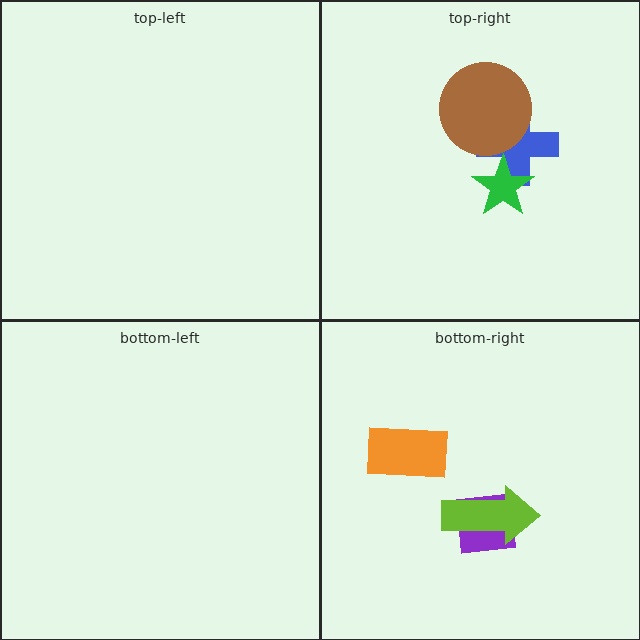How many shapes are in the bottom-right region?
3.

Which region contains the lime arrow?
The bottom-right region.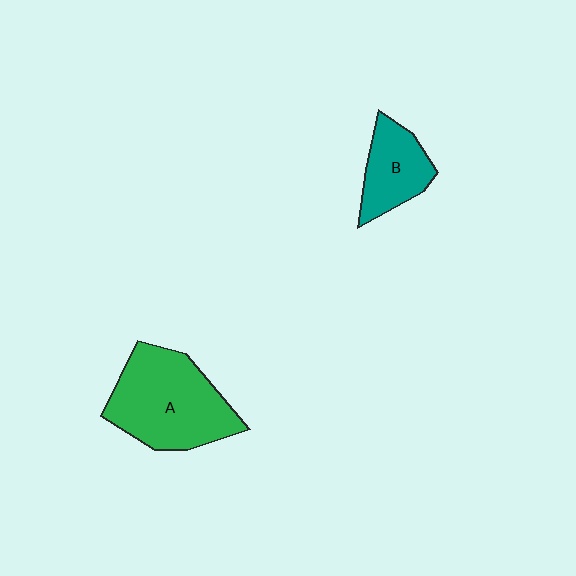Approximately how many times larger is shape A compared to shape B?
Approximately 1.9 times.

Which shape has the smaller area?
Shape B (teal).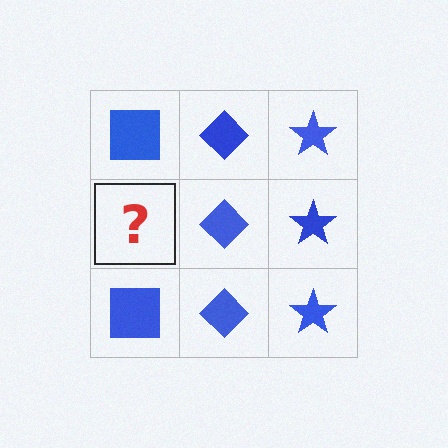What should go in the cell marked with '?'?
The missing cell should contain a blue square.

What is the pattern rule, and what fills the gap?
The rule is that each column has a consistent shape. The gap should be filled with a blue square.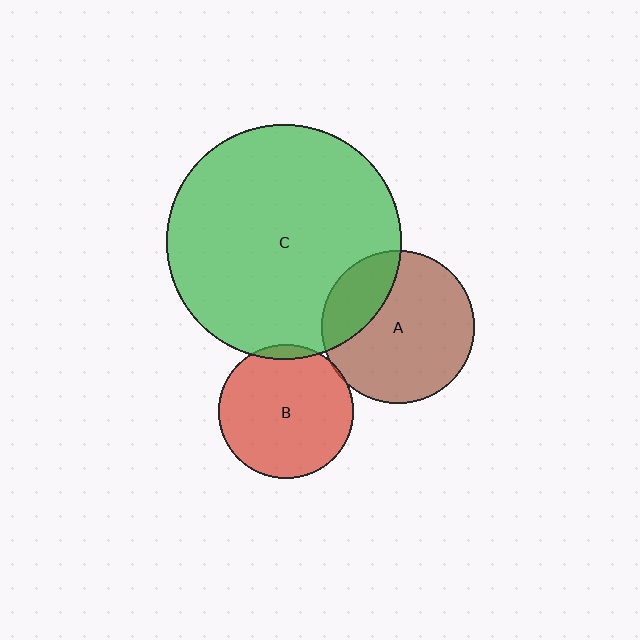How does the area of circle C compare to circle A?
Approximately 2.4 times.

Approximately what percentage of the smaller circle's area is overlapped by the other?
Approximately 5%.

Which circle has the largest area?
Circle C (green).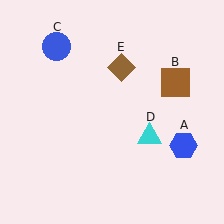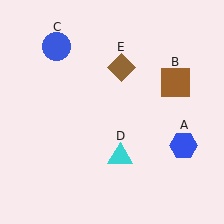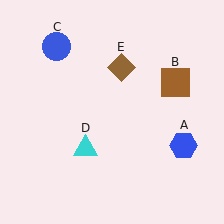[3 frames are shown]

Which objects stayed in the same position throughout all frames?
Blue hexagon (object A) and brown square (object B) and blue circle (object C) and brown diamond (object E) remained stationary.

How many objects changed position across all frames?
1 object changed position: cyan triangle (object D).